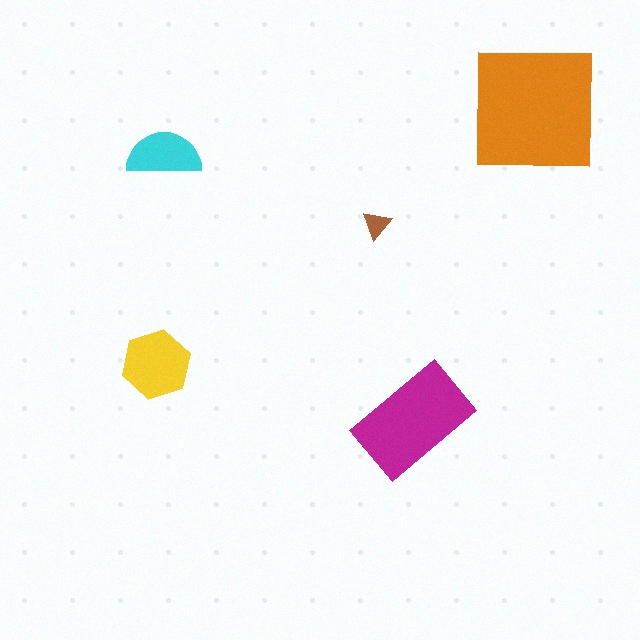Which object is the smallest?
The brown triangle.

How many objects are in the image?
There are 5 objects in the image.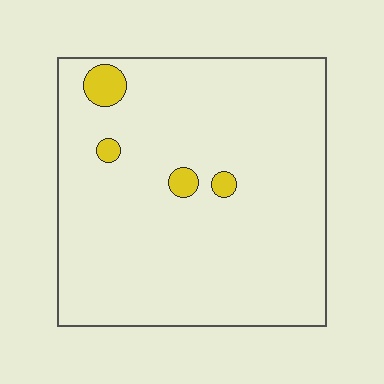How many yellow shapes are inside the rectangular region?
4.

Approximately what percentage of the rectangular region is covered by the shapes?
Approximately 5%.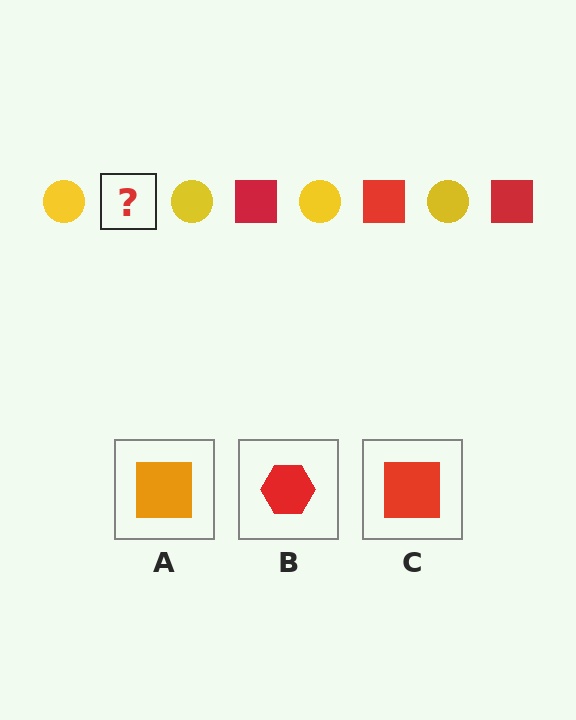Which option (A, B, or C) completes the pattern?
C.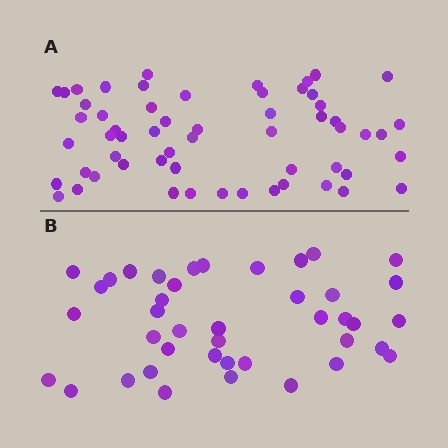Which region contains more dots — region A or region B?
Region A (the top region) has more dots.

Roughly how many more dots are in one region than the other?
Region A has approximately 15 more dots than region B.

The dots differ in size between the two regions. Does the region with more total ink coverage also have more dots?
No. Region B has more total ink coverage because its dots are larger, but region A actually contains more individual dots. Total area can be misleading — the number of items is what matters here.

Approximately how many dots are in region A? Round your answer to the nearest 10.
About 60 dots. (The exact count is 58, which rounds to 60.)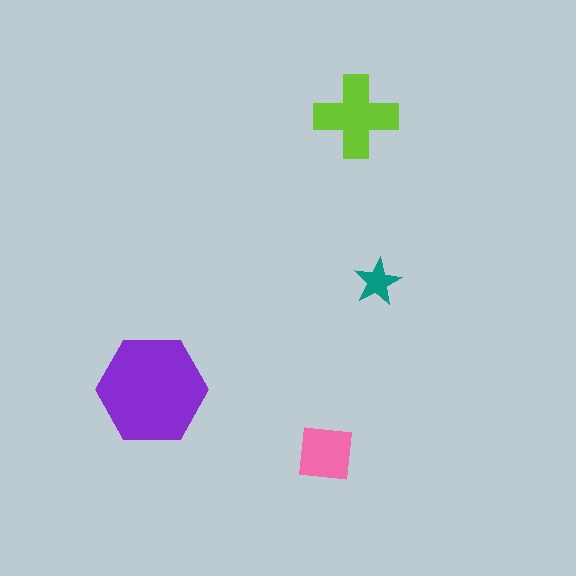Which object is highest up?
The lime cross is topmost.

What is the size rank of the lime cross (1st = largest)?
2nd.